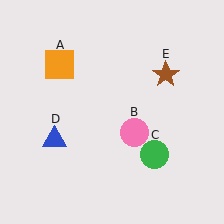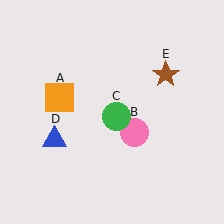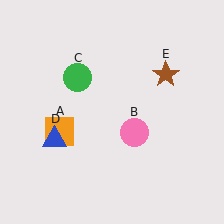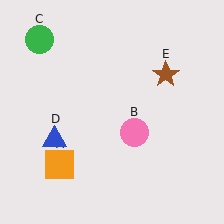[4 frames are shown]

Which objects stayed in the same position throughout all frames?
Pink circle (object B) and blue triangle (object D) and brown star (object E) remained stationary.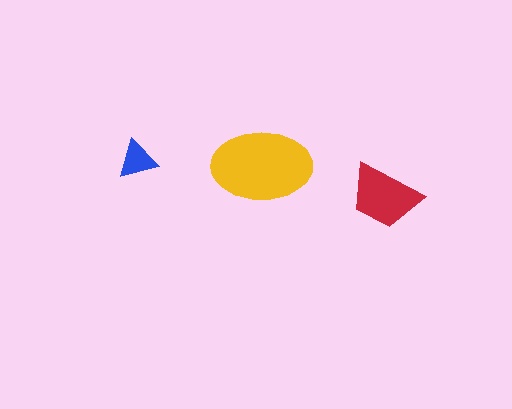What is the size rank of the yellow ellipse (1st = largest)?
1st.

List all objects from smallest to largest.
The blue triangle, the red trapezoid, the yellow ellipse.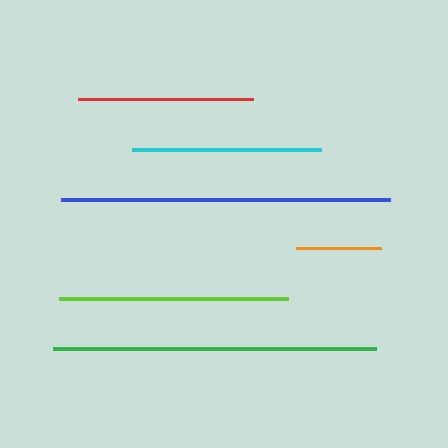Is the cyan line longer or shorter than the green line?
The green line is longer than the cyan line.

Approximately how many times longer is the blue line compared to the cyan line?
The blue line is approximately 1.7 times the length of the cyan line.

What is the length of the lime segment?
The lime segment is approximately 229 pixels long.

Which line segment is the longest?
The blue line is the longest at approximately 329 pixels.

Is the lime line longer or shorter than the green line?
The green line is longer than the lime line.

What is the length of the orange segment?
The orange segment is approximately 85 pixels long.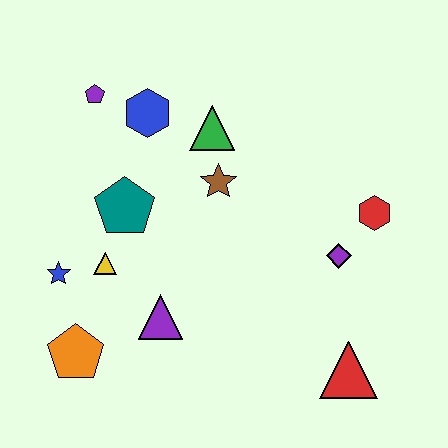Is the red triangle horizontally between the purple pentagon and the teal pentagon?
No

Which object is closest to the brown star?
The green triangle is closest to the brown star.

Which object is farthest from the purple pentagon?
The red triangle is farthest from the purple pentagon.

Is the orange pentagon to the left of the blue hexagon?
Yes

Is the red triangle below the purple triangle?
Yes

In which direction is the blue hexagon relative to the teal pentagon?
The blue hexagon is above the teal pentagon.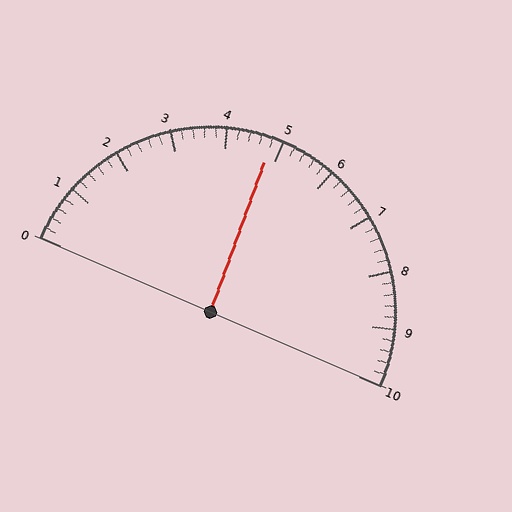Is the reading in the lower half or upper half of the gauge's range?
The reading is in the lower half of the range (0 to 10).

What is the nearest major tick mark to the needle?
The nearest major tick mark is 5.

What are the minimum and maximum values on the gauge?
The gauge ranges from 0 to 10.